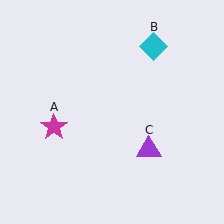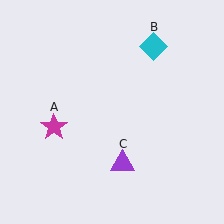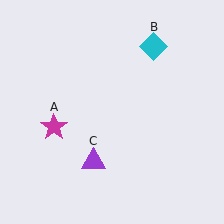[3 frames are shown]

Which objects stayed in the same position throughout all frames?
Magenta star (object A) and cyan diamond (object B) remained stationary.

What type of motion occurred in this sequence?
The purple triangle (object C) rotated clockwise around the center of the scene.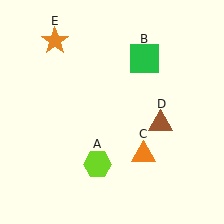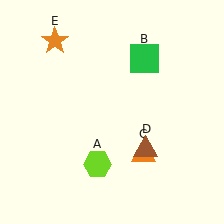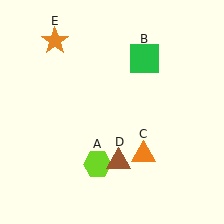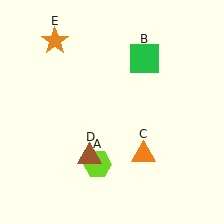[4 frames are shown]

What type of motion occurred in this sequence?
The brown triangle (object D) rotated clockwise around the center of the scene.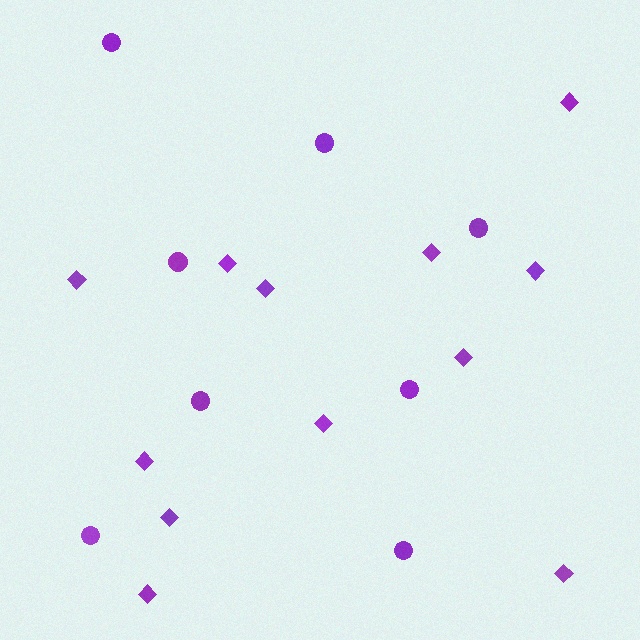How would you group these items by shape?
There are 2 groups: one group of diamonds (12) and one group of circles (8).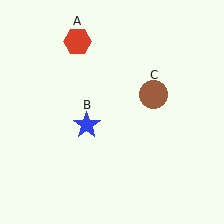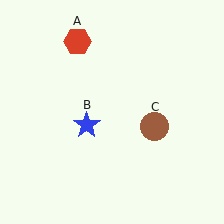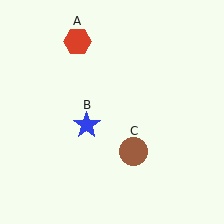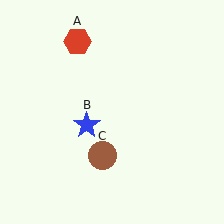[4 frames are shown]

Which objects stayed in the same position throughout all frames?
Red hexagon (object A) and blue star (object B) remained stationary.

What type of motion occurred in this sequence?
The brown circle (object C) rotated clockwise around the center of the scene.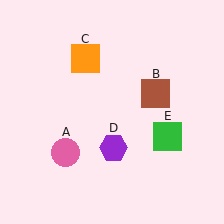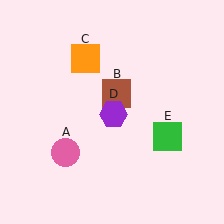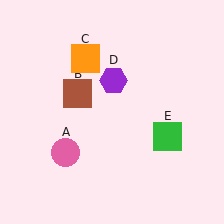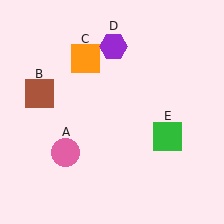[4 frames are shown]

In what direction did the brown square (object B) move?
The brown square (object B) moved left.